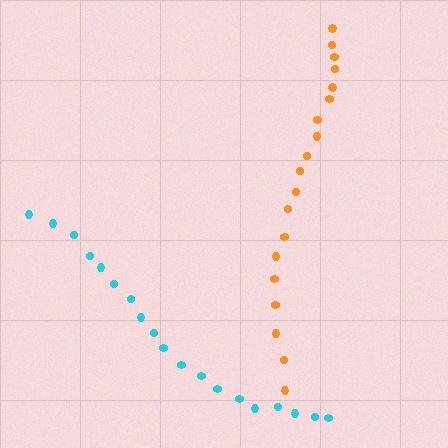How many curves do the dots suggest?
There are 2 distinct paths.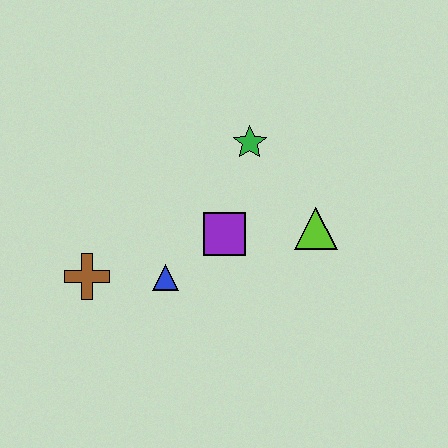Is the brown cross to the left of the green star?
Yes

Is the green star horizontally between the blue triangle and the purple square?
No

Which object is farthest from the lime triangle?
The brown cross is farthest from the lime triangle.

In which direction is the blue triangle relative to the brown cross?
The blue triangle is to the right of the brown cross.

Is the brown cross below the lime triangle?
Yes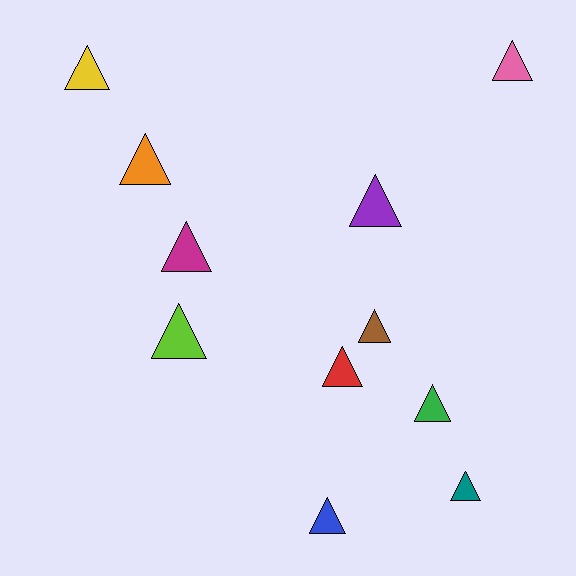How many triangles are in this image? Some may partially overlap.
There are 11 triangles.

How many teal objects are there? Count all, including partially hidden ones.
There is 1 teal object.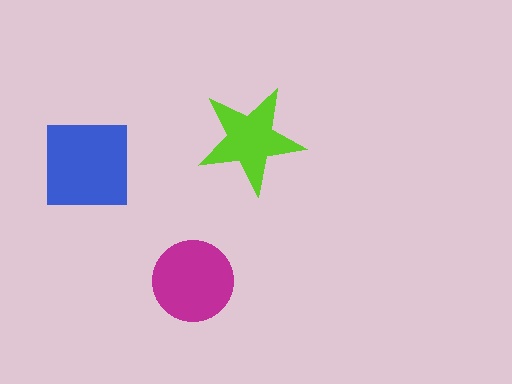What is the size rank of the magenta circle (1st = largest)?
2nd.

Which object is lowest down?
The magenta circle is bottommost.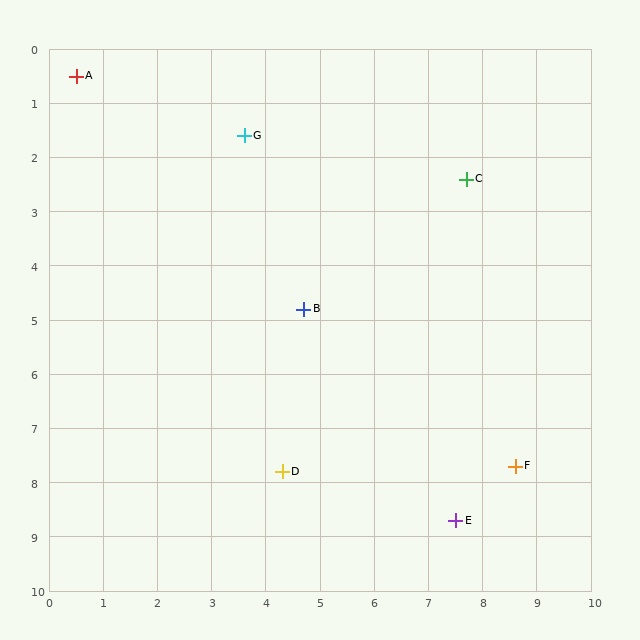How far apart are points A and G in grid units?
Points A and G are about 3.3 grid units apart.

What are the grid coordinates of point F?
Point F is at approximately (8.6, 7.7).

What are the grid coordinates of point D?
Point D is at approximately (4.3, 7.8).